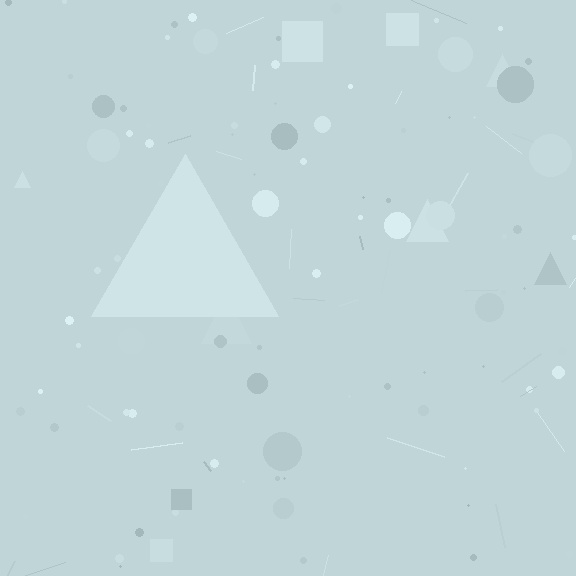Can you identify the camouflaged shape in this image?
The camouflaged shape is a triangle.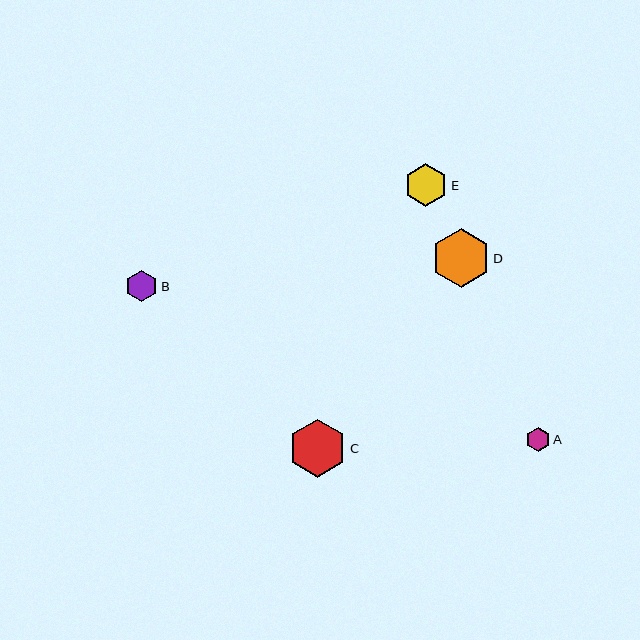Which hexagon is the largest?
Hexagon D is the largest with a size of approximately 58 pixels.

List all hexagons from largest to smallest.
From largest to smallest: D, C, E, B, A.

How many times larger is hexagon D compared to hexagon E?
Hexagon D is approximately 1.3 times the size of hexagon E.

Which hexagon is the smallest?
Hexagon A is the smallest with a size of approximately 24 pixels.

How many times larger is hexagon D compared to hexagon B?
Hexagon D is approximately 1.8 times the size of hexagon B.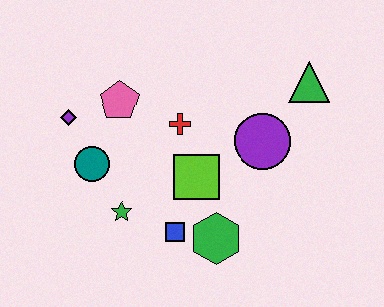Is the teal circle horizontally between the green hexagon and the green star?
No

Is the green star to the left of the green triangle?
Yes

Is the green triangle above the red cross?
Yes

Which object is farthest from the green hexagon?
The purple diamond is farthest from the green hexagon.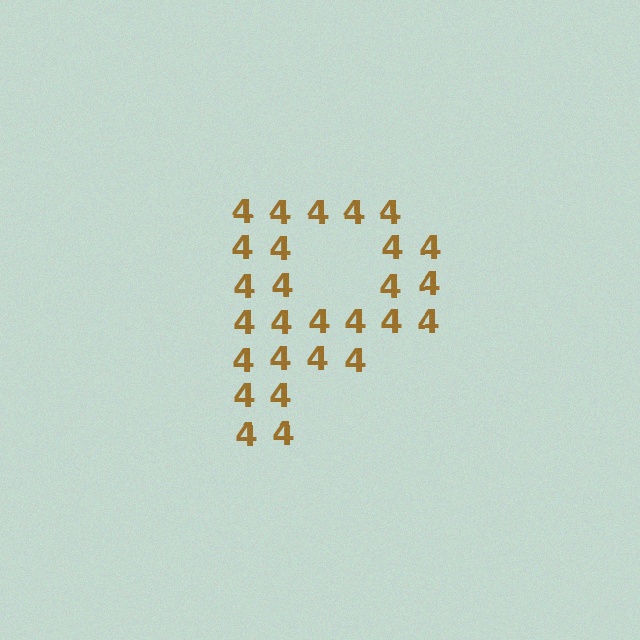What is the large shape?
The large shape is the letter P.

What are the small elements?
The small elements are digit 4's.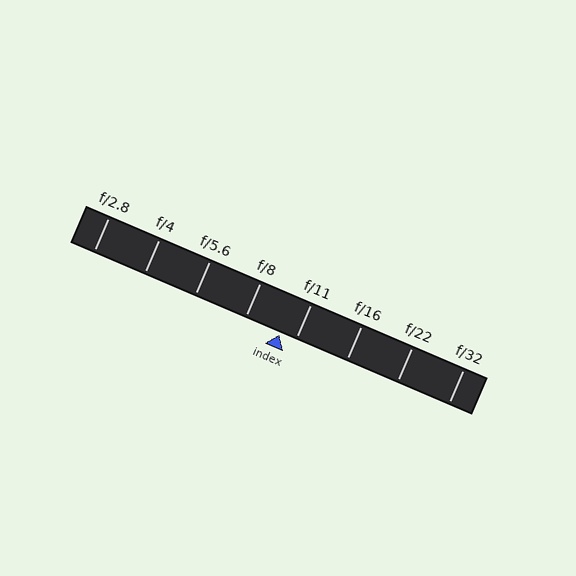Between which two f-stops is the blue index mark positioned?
The index mark is between f/8 and f/11.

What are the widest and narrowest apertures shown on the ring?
The widest aperture shown is f/2.8 and the narrowest is f/32.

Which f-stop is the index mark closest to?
The index mark is closest to f/11.